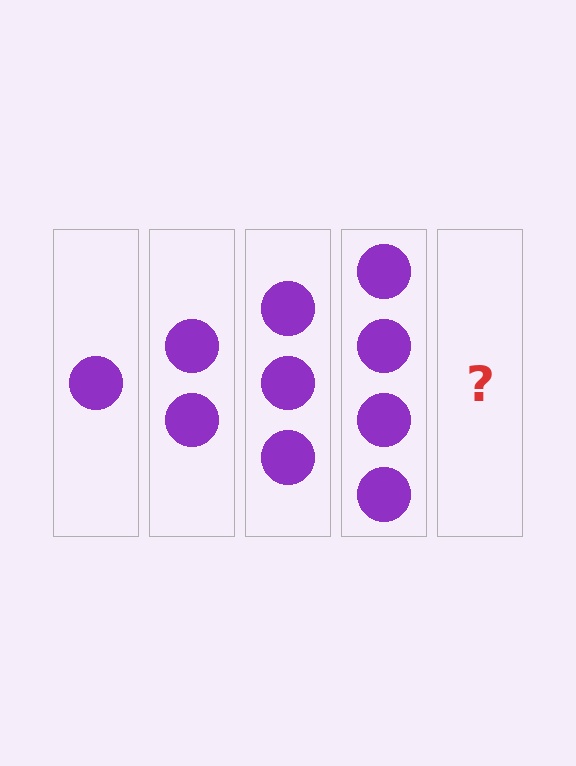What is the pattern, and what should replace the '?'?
The pattern is that each step adds one more circle. The '?' should be 5 circles.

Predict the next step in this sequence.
The next step is 5 circles.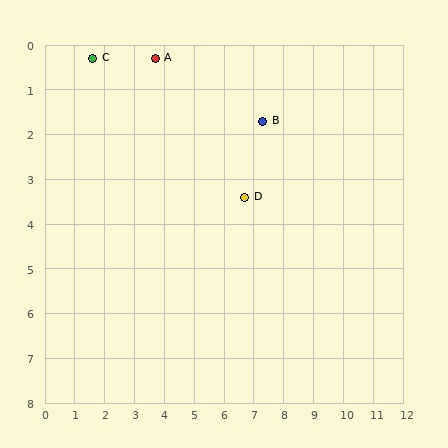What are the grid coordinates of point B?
Point B is at approximately (7.3, 1.7).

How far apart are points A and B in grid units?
Points A and B are about 3.9 grid units apart.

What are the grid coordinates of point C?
Point C is at approximately (1.6, 0.3).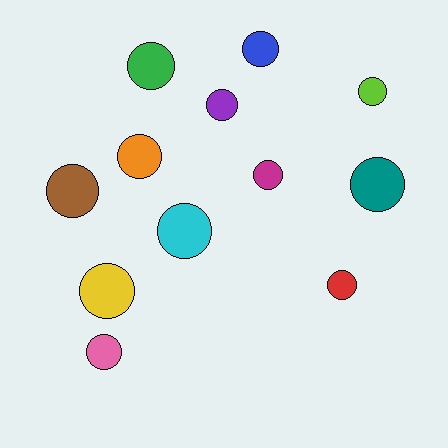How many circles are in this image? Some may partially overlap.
There are 12 circles.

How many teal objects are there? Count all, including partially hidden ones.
There is 1 teal object.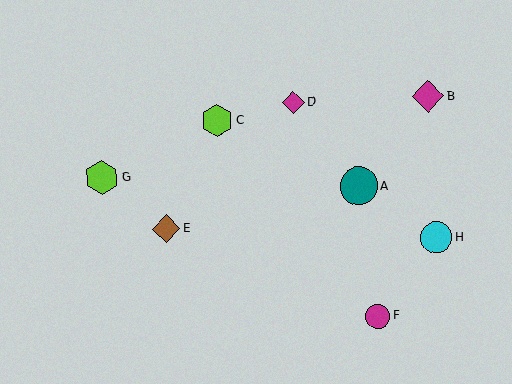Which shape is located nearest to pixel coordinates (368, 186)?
The teal circle (labeled A) at (359, 186) is nearest to that location.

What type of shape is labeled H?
Shape H is a cyan circle.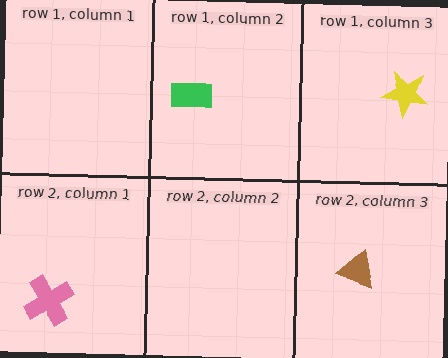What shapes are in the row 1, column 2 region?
The green rectangle.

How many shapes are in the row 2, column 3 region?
1.